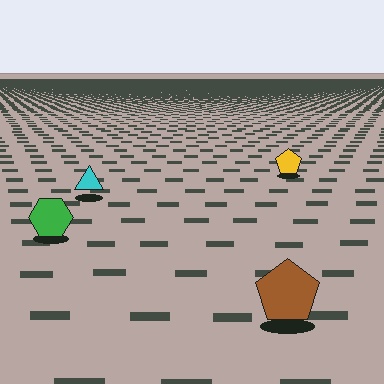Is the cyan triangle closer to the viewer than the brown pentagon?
No. The brown pentagon is closer — you can tell from the texture gradient: the ground texture is coarser near it.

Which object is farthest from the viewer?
The yellow pentagon is farthest from the viewer. It appears smaller and the ground texture around it is denser.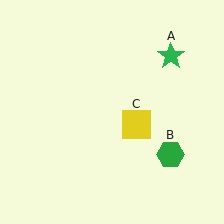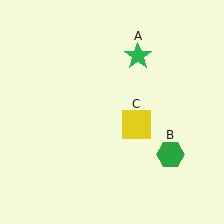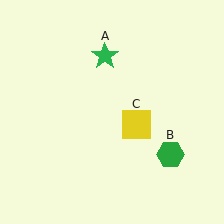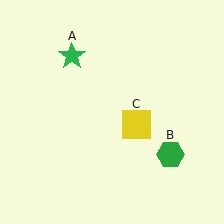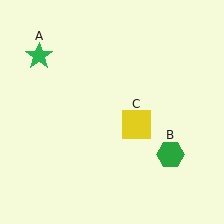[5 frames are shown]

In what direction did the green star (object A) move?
The green star (object A) moved left.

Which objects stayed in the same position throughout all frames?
Green hexagon (object B) and yellow square (object C) remained stationary.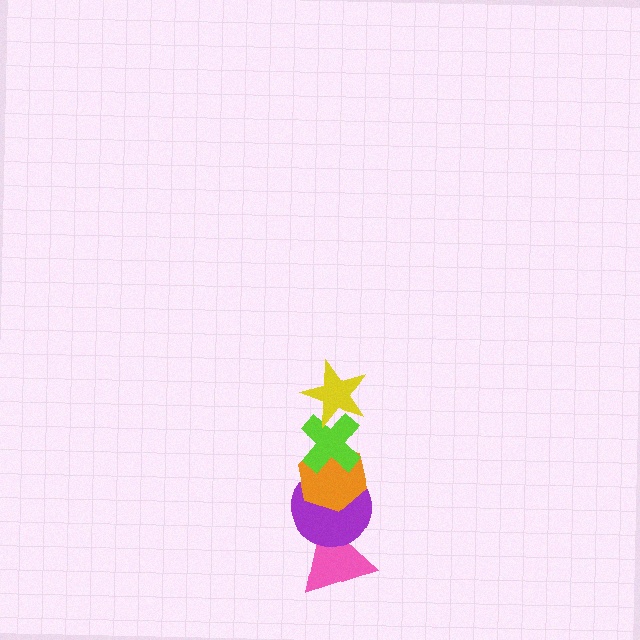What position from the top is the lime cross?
The lime cross is 2nd from the top.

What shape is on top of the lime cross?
The yellow star is on top of the lime cross.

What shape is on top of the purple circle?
The orange hexagon is on top of the purple circle.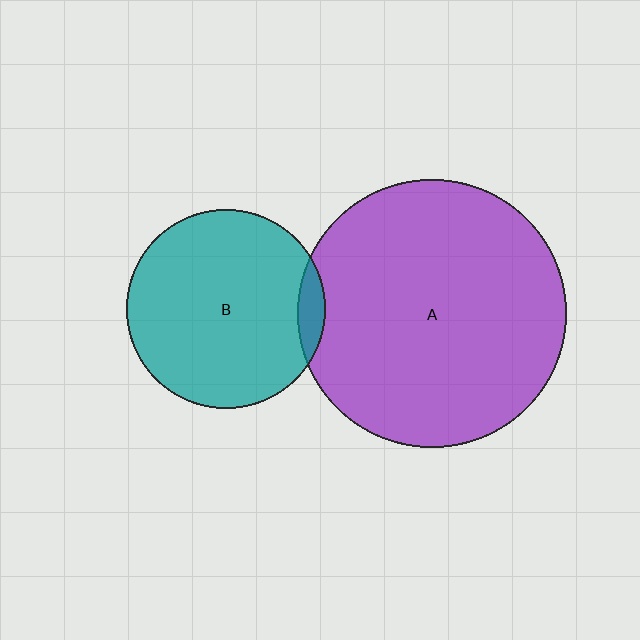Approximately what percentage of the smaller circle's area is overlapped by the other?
Approximately 5%.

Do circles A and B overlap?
Yes.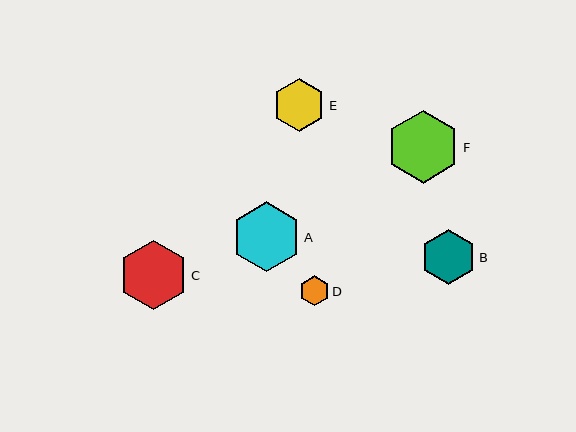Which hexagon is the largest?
Hexagon F is the largest with a size of approximately 73 pixels.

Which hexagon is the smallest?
Hexagon D is the smallest with a size of approximately 30 pixels.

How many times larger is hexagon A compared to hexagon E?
Hexagon A is approximately 1.3 times the size of hexagon E.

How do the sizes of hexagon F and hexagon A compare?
Hexagon F and hexagon A are approximately the same size.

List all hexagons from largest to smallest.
From largest to smallest: F, A, C, B, E, D.